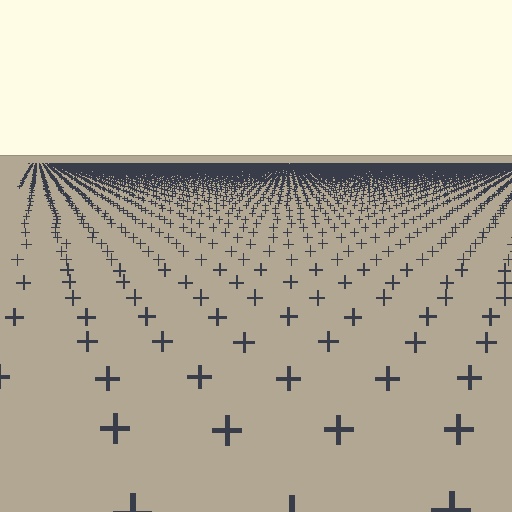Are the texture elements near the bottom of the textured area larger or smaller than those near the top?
Larger. Near the bottom, elements are closer to the viewer and appear at a bigger on-screen size.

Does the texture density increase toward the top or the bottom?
Density increases toward the top.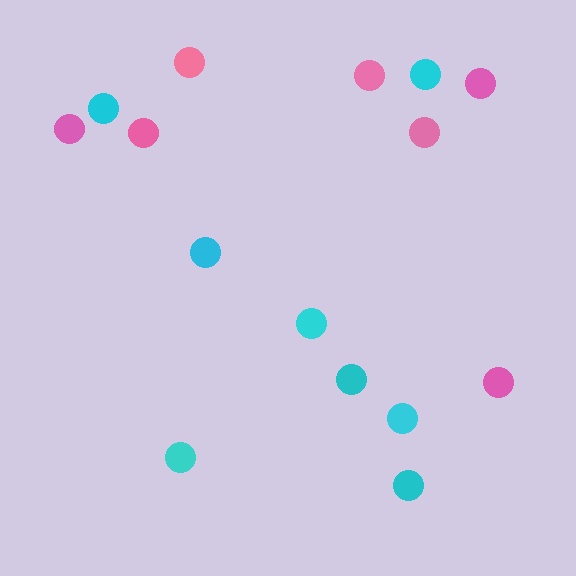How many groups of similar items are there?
There are 2 groups: one group of pink circles (7) and one group of cyan circles (8).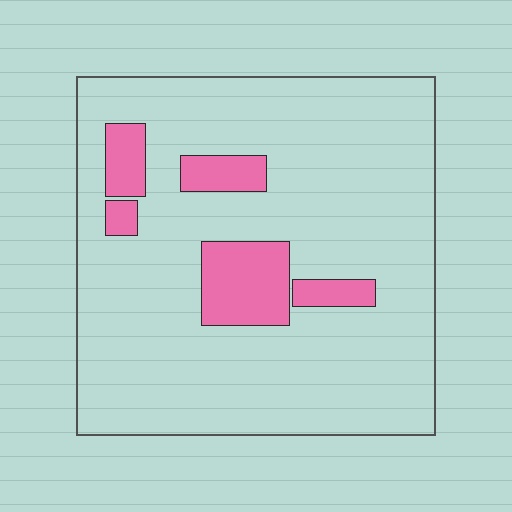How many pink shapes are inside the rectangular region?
5.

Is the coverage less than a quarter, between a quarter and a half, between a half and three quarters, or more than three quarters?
Less than a quarter.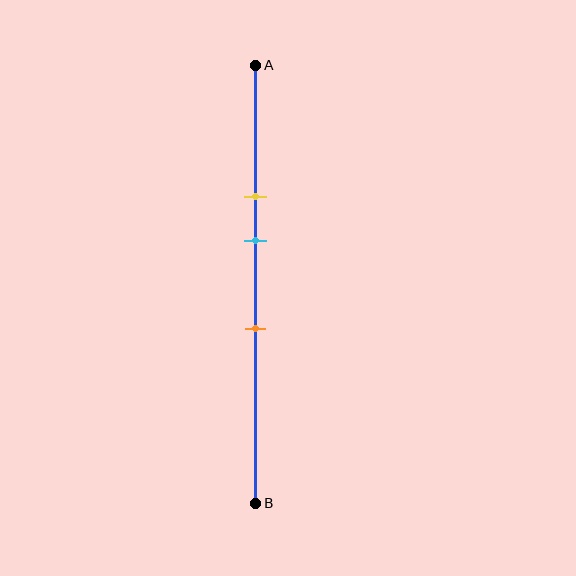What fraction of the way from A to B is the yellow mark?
The yellow mark is approximately 30% (0.3) of the way from A to B.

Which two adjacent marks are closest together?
The yellow and cyan marks are the closest adjacent pair.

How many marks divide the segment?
There are 3 marks dividing the segment.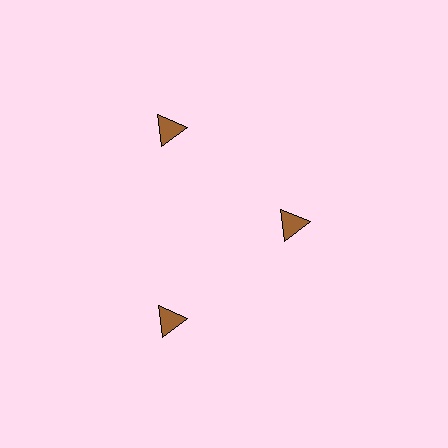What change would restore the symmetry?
The symmetry would be restored by moving it outward, back onto the ring so that all 3 triangles sit at equal angles and equal distance from the center.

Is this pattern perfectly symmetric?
No. The 3 brown triangles are arranged in a ring, but one element near the 3 o'clock position is pulled inward toward the center, breaking the 3-fold rotational symmetry.